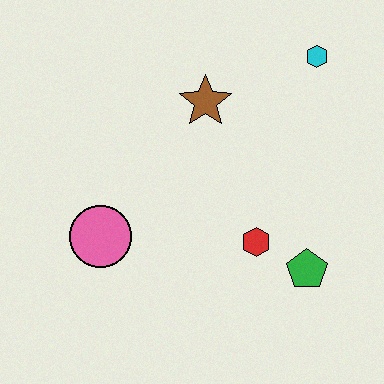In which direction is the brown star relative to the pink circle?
The brown star is above the pink circle.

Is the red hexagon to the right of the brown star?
Yes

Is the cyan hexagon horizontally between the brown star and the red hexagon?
No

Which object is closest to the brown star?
The cyan hexagon is closest to the brown star.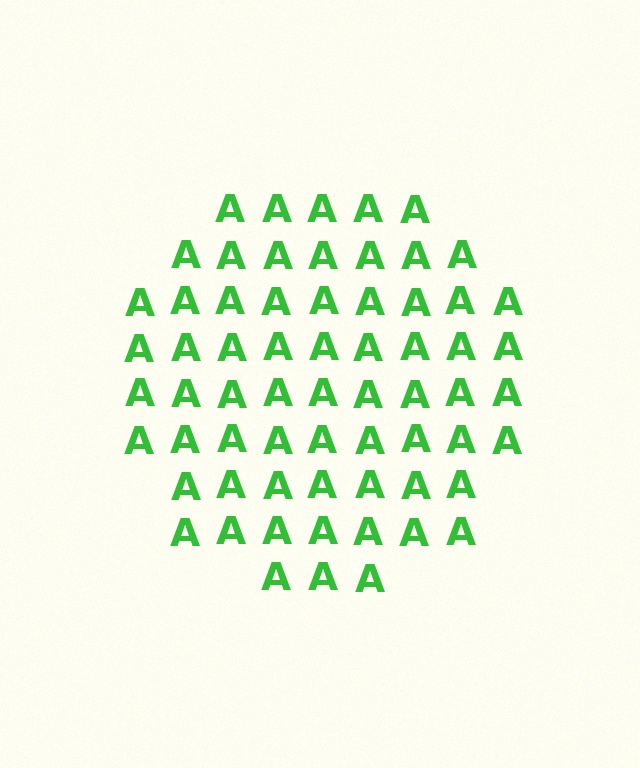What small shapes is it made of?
It is made of small letter A's.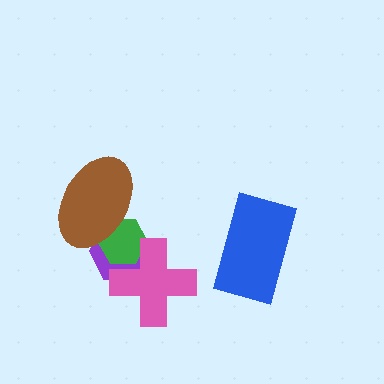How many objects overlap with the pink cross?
2 objects overlap with the pink cross.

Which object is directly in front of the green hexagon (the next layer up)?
The pink cross is directly in front of the green hexagon.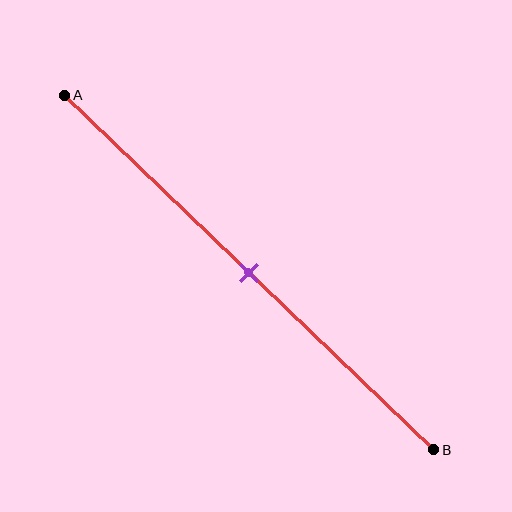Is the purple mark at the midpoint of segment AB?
Yes, the mark is approximately at the midpoint.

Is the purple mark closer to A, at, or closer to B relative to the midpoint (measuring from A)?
The purple mark is approximately at the midpoint of segment AB.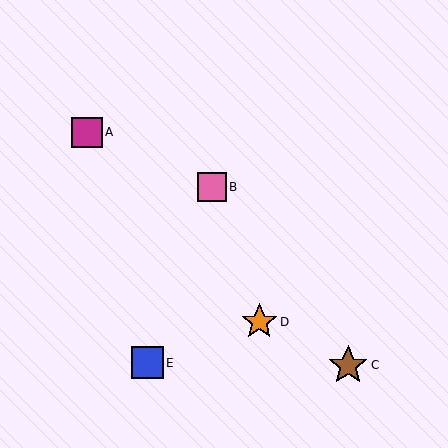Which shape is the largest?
The brown star (labeled C) is the largest.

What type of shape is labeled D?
Shape D is an orange star.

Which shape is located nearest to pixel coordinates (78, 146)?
The magenta square (labeled A) at (87, 132) is nearest to that location.